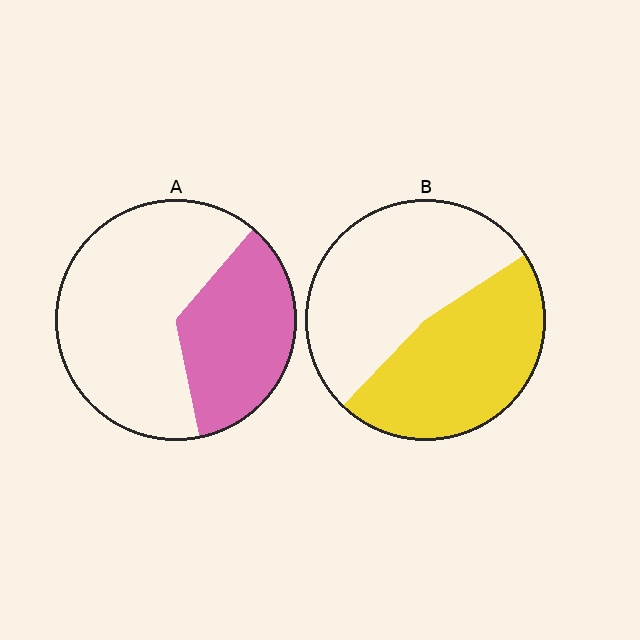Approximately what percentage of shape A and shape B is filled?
A is approximately 35% and B is approximately 45%.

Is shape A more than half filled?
No.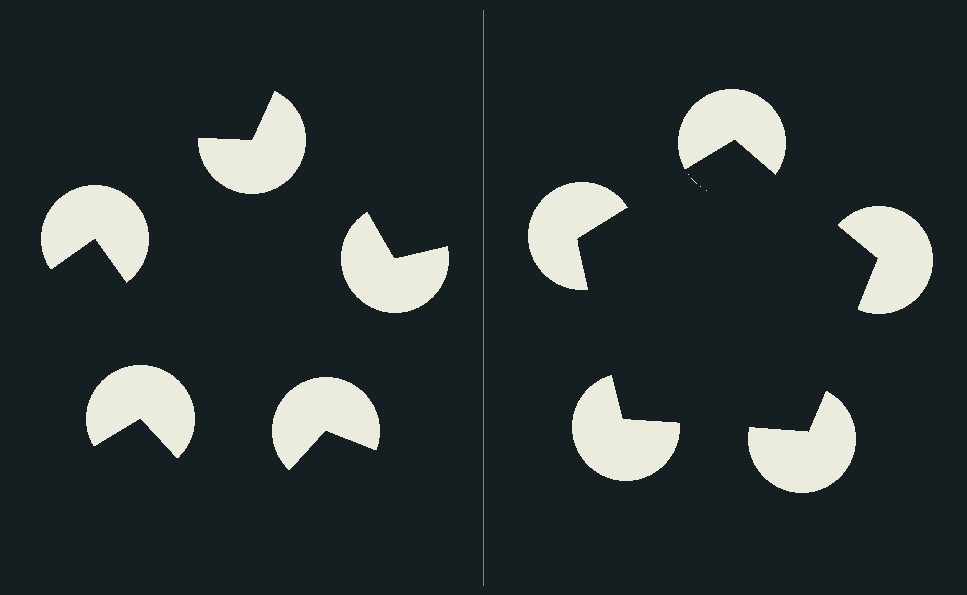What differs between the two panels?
The pac-man discs are positioned identically on both sides; only the wedge orientations differ. On the right they align to a pentagon; on the left they are misaligned.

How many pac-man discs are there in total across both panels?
10 — 5 on each side.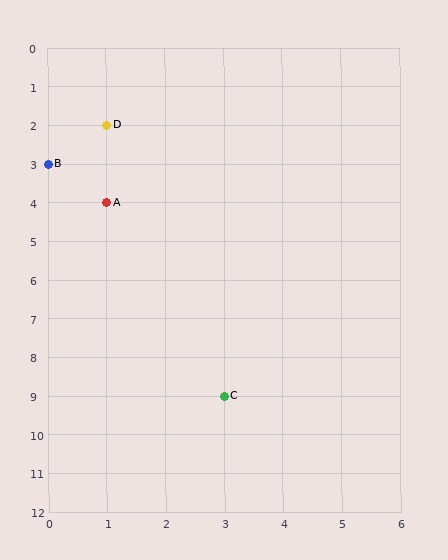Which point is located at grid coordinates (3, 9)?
Point C is at (3, 9).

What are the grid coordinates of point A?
Point A is at grid coordinates (1, 4).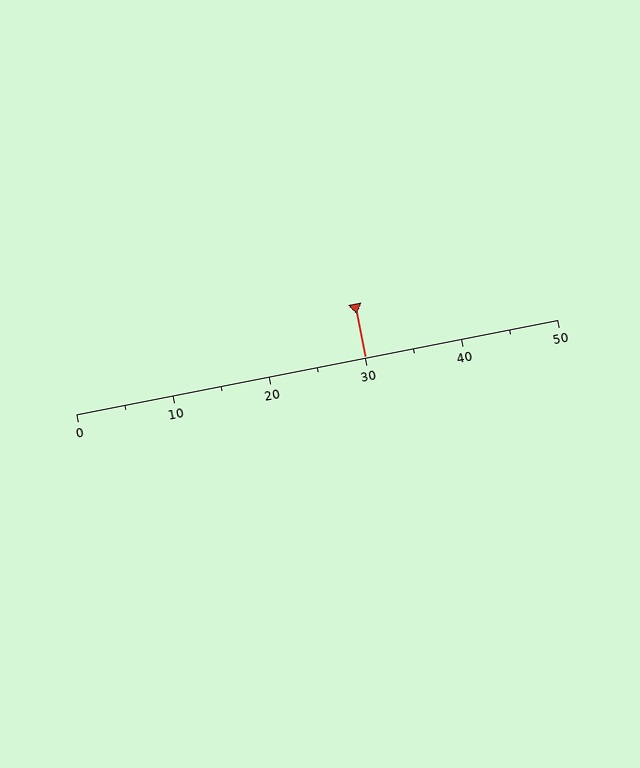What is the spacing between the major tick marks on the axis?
The major ticks are spaced 10 apart.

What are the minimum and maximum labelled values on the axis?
The axis runs from 0 to 50.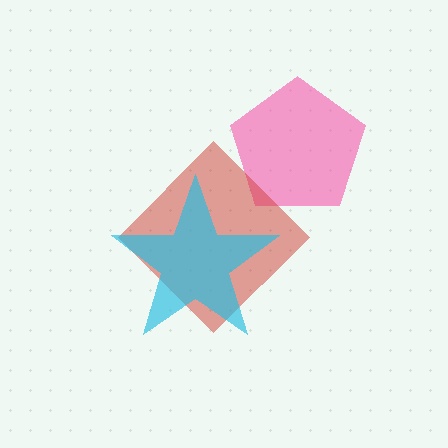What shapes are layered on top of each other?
The layered shapes are: a pink pentagon, a red diamond, a cyan star.